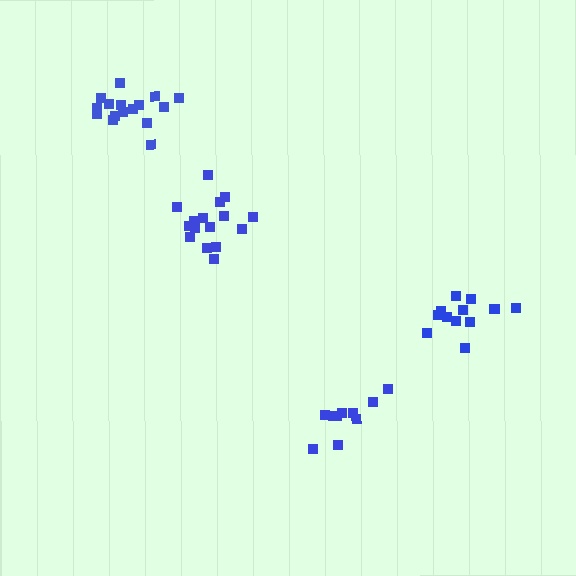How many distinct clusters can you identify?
There are 4 distinct clusters.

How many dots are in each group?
Group 1: 16 dots, Group 2: 10 dots, Group 3: 16 dots, Group 4: 13 dots (55 total).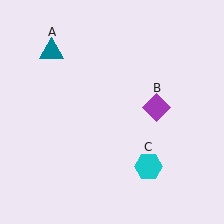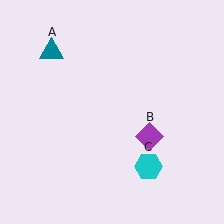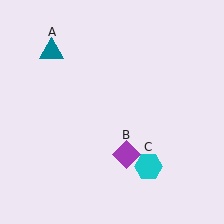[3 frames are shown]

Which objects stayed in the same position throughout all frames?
Teal triangle (object A) and cyan hexagon (object C) remained stationary.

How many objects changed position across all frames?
1 object changed position: purple diamond (object B).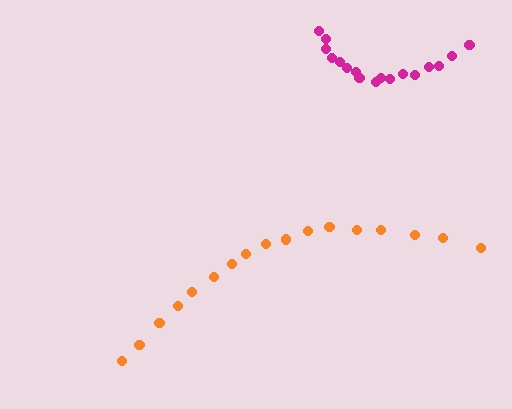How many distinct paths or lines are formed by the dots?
There are 2 distinct paths.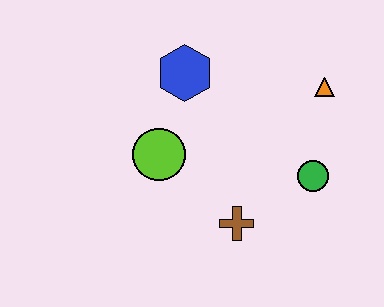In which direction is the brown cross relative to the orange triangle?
The brown cross is below the orange triangle.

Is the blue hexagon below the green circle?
No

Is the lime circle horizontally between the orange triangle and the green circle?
No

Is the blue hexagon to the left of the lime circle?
No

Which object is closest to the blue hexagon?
The lime circle is closest to the blue hexagon.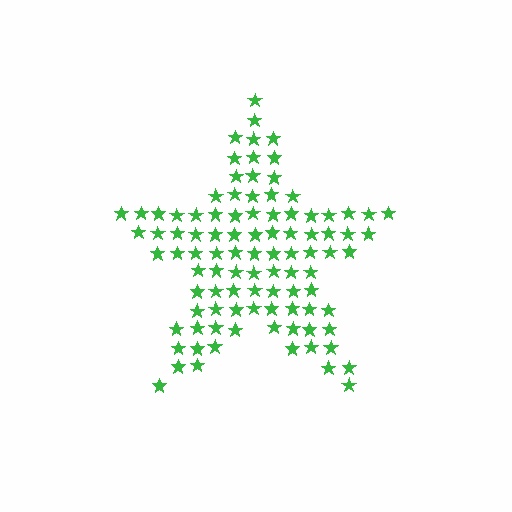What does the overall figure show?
The overall figure shows a star.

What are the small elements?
The small elements are stars.